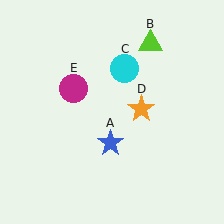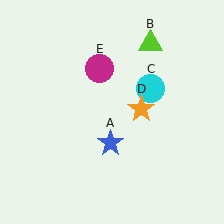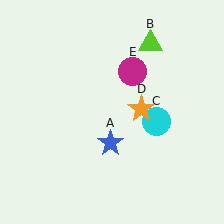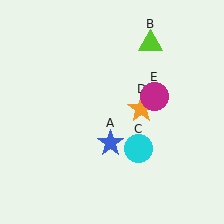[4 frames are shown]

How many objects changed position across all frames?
2 objects changed position: cyan circle (object C), magenta circle (object E).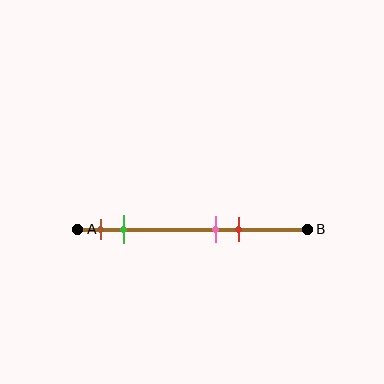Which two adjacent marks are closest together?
The pink and red marks are the closest adjacent pair.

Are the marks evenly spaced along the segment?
No, the marks are not evenly spaced.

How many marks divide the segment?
There are 4 marks dividing the segment.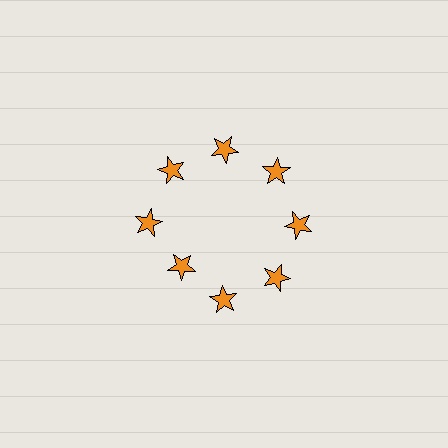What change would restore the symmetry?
The symmetry would be restored by moving it outward, back onto the ring so that all 8 stars sit at equal angles and equal distance from the center.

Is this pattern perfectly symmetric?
No. The 8 orange stars are arranged in a ring, but one element near the 8 o'clock position is pulled inward toward the center, breaking the 8-fold rotational symmetry.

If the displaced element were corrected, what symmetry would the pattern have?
It would have 8-fold rotational symmetry — the pattern would map onto itself every 45 degrees.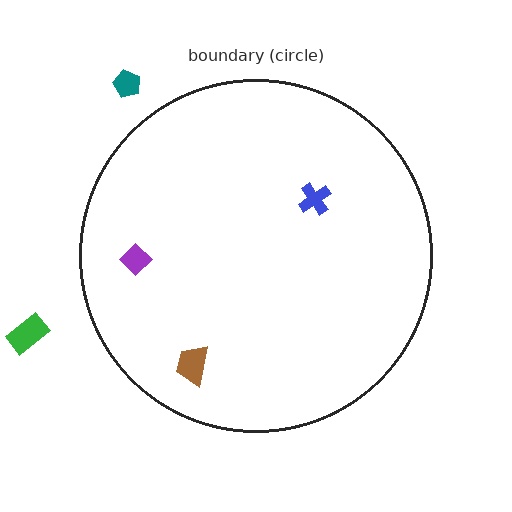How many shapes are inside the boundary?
3 inside, 2 outside.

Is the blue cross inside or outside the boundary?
Inside.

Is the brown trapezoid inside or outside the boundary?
Inside.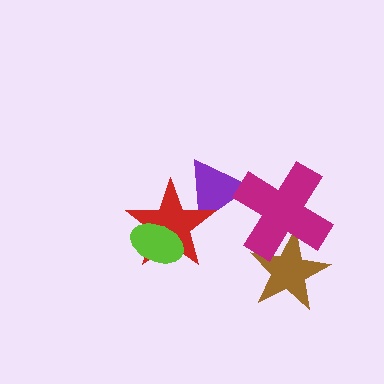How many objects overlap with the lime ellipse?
1 object overlaps with the lime ellipse.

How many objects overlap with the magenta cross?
2 objects overlap with the magenta cross.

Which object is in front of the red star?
The lime ellipse is in front of the red star.